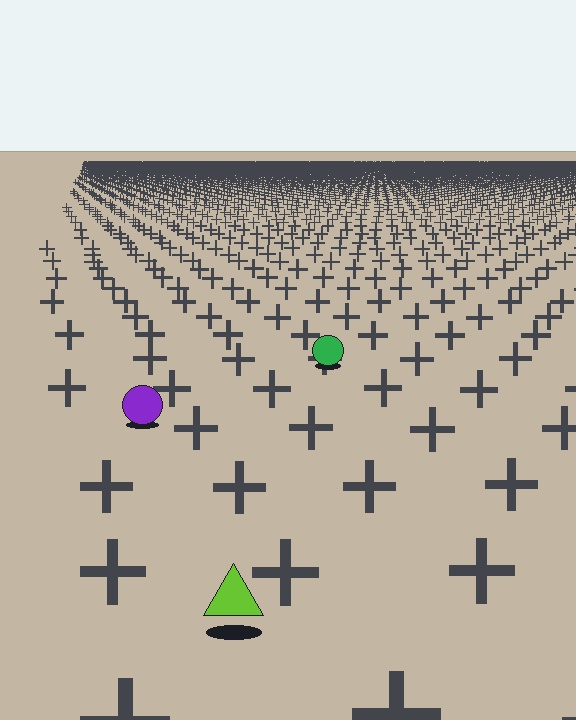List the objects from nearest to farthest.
From nearest to farthest: the lime triangle, the purple circle, the green circle.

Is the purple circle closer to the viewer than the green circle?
Yes. The purple circle is closer — you can tell from the texture gradient: the ground texture is coarser near it.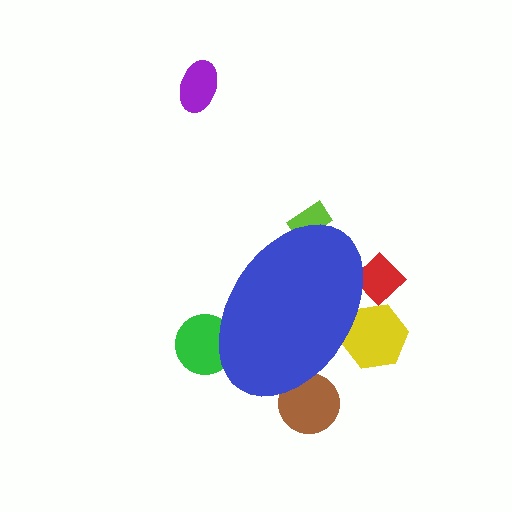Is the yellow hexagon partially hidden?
Yes, the yellow hexagon is partially hidden behind the blue ellipse.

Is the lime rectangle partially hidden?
Yes, the lime rectangle is partially hidden behind the blue ellipse.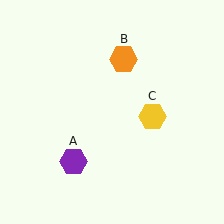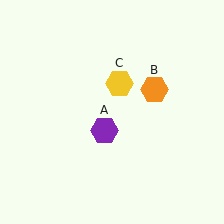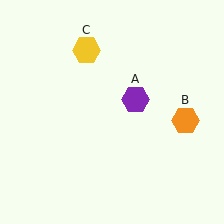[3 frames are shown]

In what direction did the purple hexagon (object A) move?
The purple hexagon (object A) moved up and to the right.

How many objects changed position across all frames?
3 objects changed position: purple hexagon (object A), orange hexagon (object B), yellow hexagon (object C).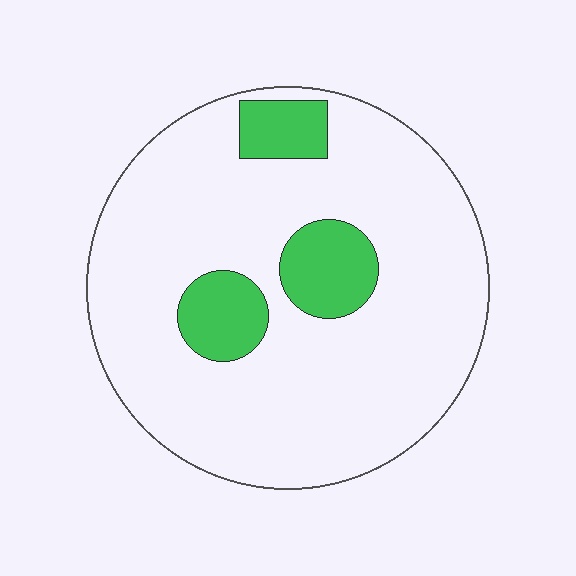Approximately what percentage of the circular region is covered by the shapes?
Approximately 15%.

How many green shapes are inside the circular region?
3.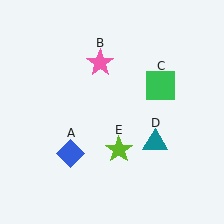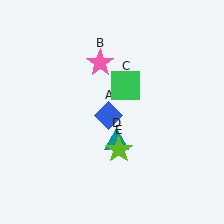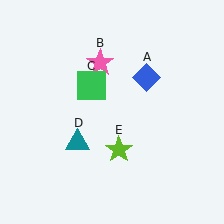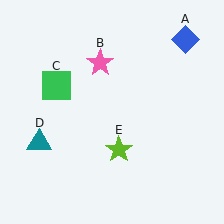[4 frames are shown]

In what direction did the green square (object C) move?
The green square (object C) moved left.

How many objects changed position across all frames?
3 objects changed position: blue diamond (object A), green square (object C), teal triangle (object D).